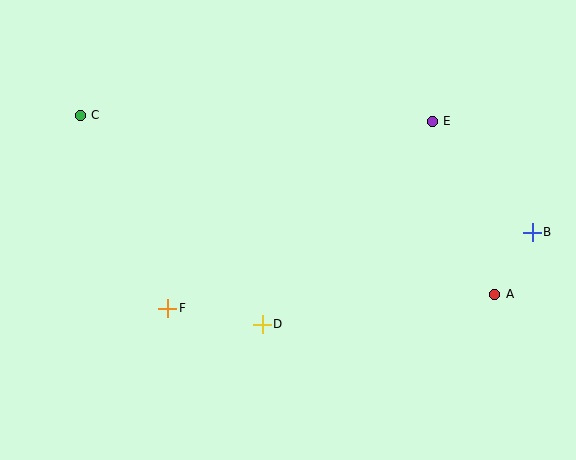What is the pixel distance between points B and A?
The distance between B and A is 72 pixels.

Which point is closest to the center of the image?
Point D at (262, 324) is closest to the center.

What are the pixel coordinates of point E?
Point E is at (432, 121).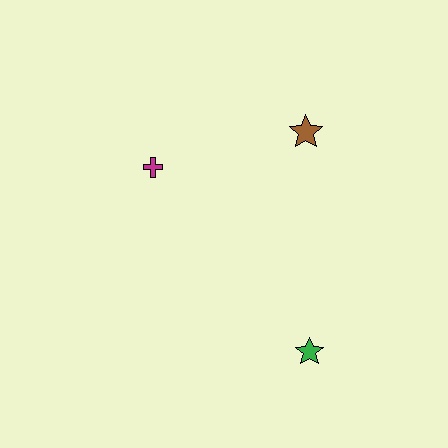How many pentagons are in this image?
There are no pentagons.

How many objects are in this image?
There are 3 objects.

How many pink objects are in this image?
There are no pink objects.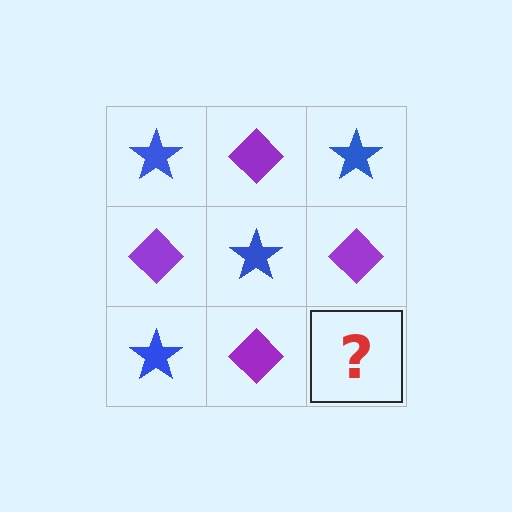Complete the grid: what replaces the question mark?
The question mark should be replaced with a blue star.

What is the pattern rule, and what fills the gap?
The rule is that it alternates blue star and purple diamond in a checkerboard pattern. The gap should be filled with a blue star.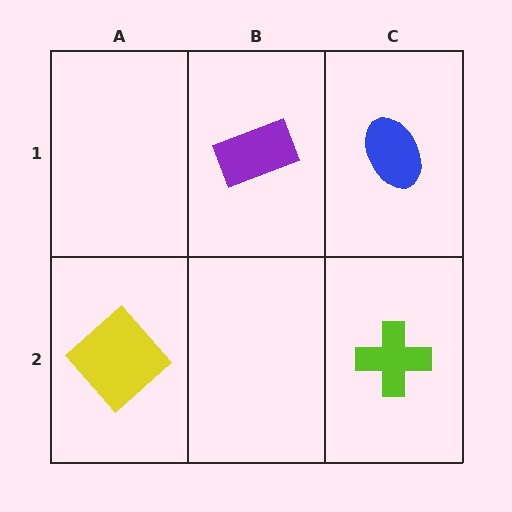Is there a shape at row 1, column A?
No, that cell is empty.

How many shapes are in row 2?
2 shapes.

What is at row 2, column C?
A lime cross.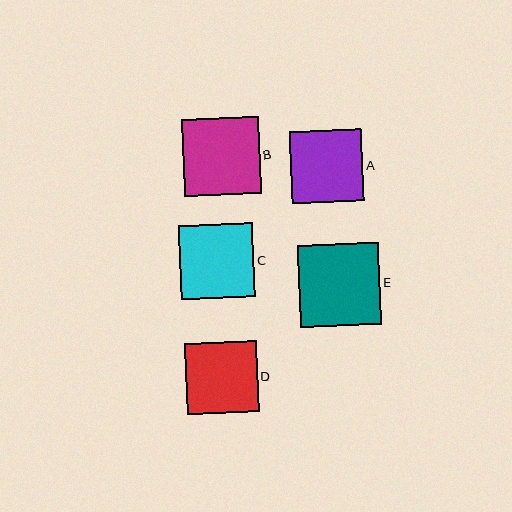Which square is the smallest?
Square D is the smallest with a size of approximately 72 pixels.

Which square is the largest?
Square E is the largest with a size of approximately 81 pixels.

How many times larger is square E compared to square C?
Square E is approximately 1.1 times the size of square C.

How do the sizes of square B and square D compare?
Square B and square D are approximately the same size.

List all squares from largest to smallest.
From largest to smallest: E, B, C, A, D.